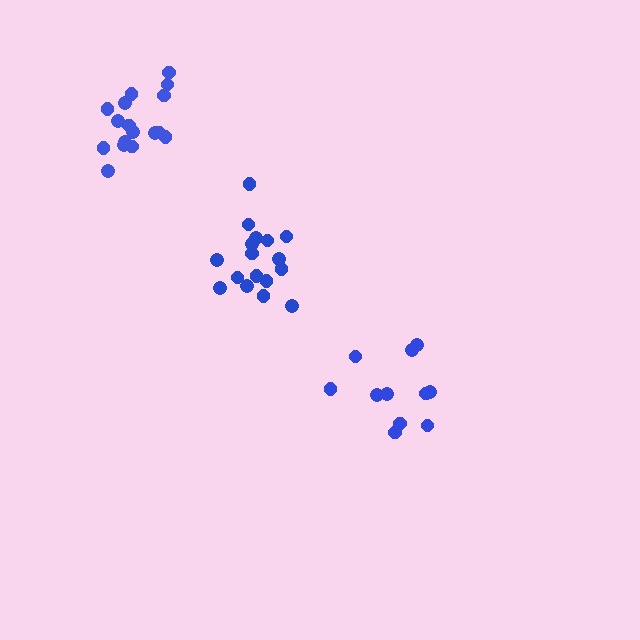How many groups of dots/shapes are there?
There are 3 groups.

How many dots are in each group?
Group 1: 11 dots, Group 2: 17 dots, Group 3: 17 dots (45 total).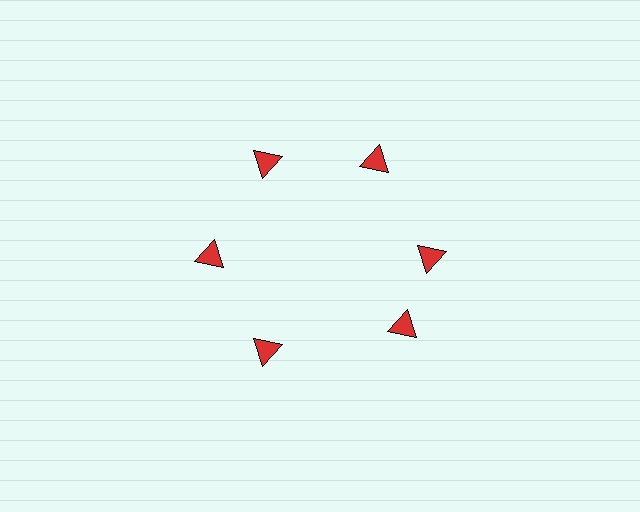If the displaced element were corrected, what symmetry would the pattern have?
It would have 6-fold rotational symmetry — the pattern would map onto itself every 60 degrees.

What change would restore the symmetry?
The symmetry would be restored by rotating it back into even spacing with its neighbors so that all 6 triangles sit at equal angles and equal distance from the center.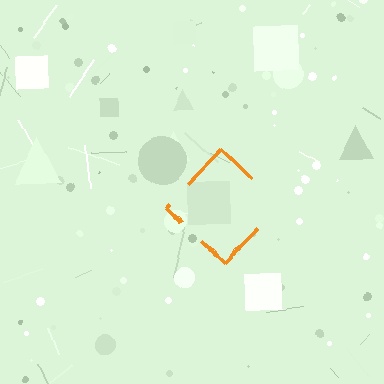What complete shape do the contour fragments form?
The contour fragments form a diamond.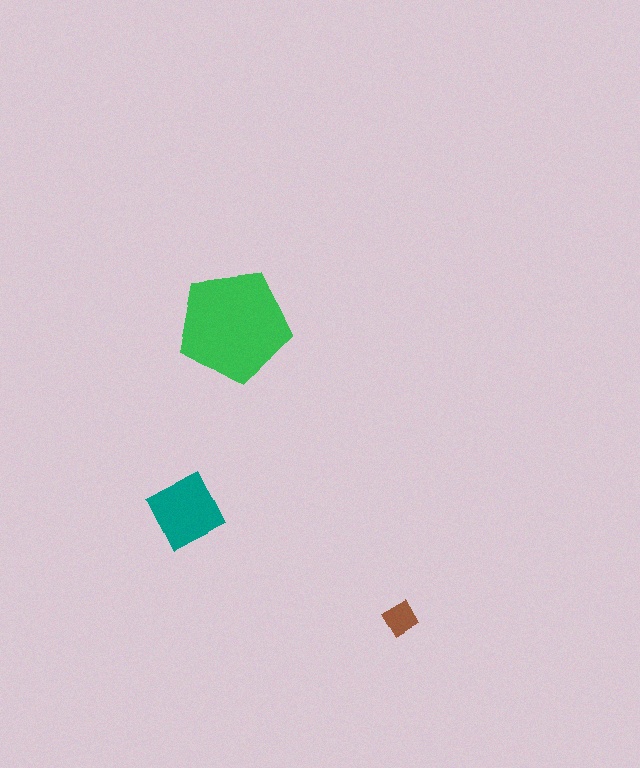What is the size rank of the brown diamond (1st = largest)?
3rd.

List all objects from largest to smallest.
The green pentagon, the teal diamond, the brown diamond.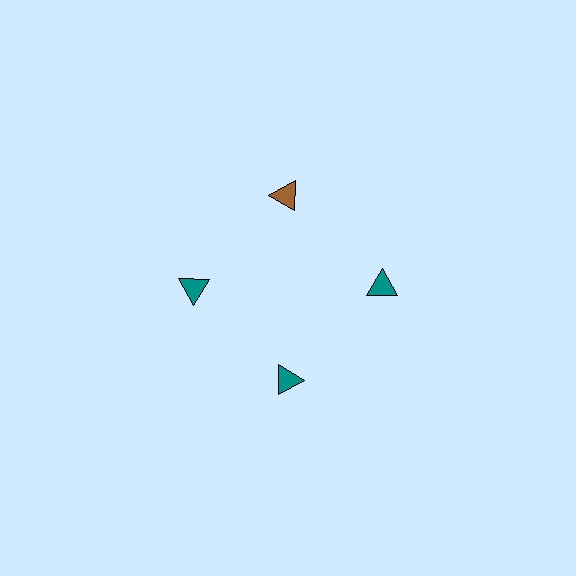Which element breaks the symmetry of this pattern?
The brown triangle at roughly the 12 o'clock position breaks the symmetry. All other shapes are teal triangles.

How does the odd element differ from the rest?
It has a different color: brown instead of teal.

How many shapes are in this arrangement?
There are 4 shapes arranged in a ring pattern.